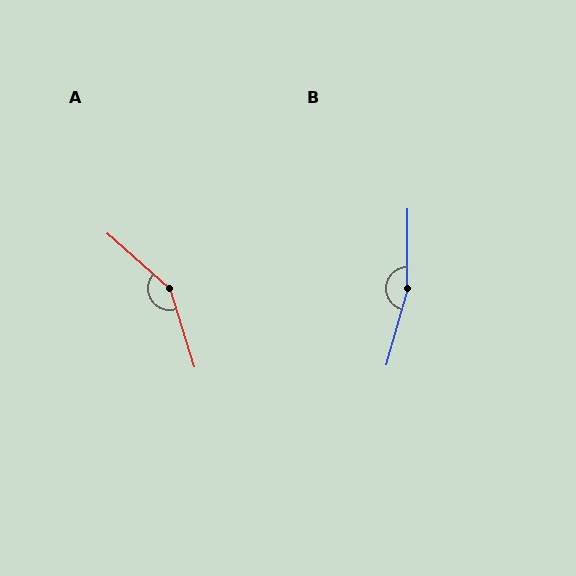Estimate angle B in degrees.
Approximately 165 degrees.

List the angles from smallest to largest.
A (149°), B (165°).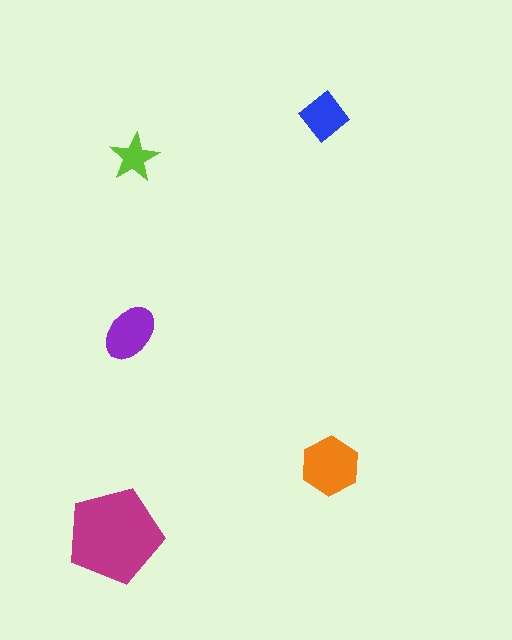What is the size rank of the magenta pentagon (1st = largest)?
1st.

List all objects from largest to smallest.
The magenta pentagon, the orange hexagon, the purple ellipse, the blue diamond, the lime star.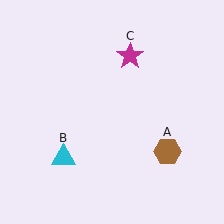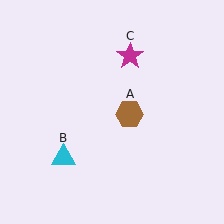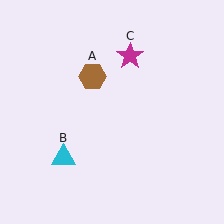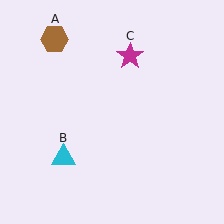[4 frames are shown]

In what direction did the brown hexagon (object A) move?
The brown hexagon (object A) moved up and to the left.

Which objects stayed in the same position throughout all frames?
Cyan triangle (object B) and magenta star (object C) remained stationary.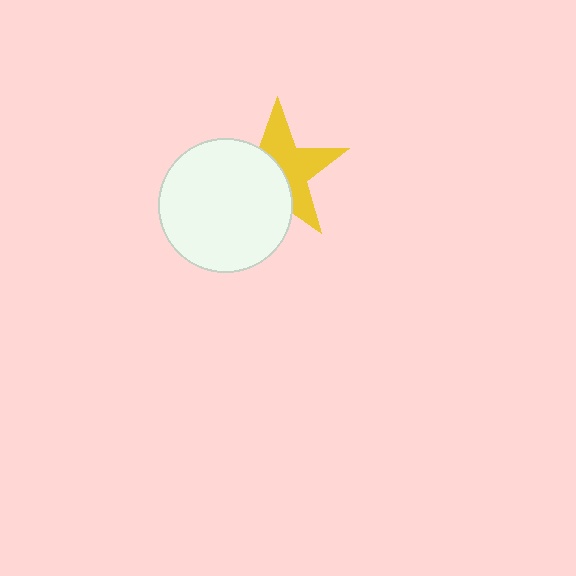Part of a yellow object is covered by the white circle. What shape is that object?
It is a star.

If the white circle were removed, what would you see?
You would see the complete yellow star.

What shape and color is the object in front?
The object in front is a white circle.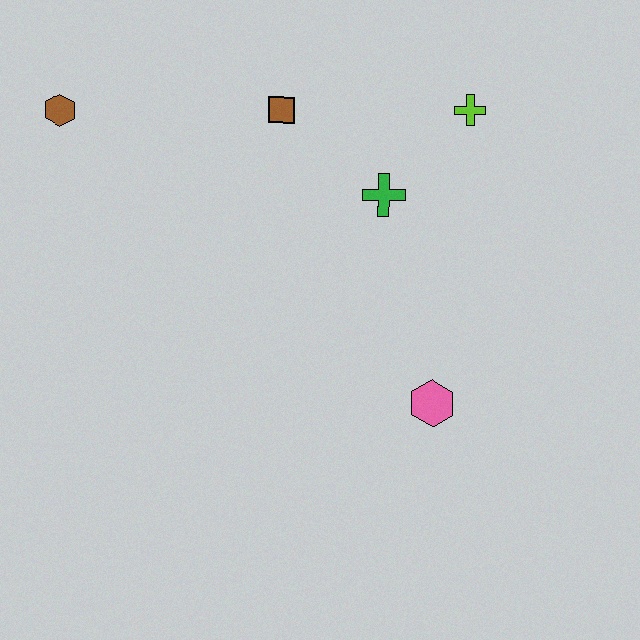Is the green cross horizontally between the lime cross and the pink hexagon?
No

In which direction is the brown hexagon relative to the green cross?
The brown hexagon is to the left of the green cross.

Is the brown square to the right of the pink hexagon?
No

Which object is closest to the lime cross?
The green cross is closest to the lime cross.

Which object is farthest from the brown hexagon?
The pink hexagon is farthest from the brown hexagon.